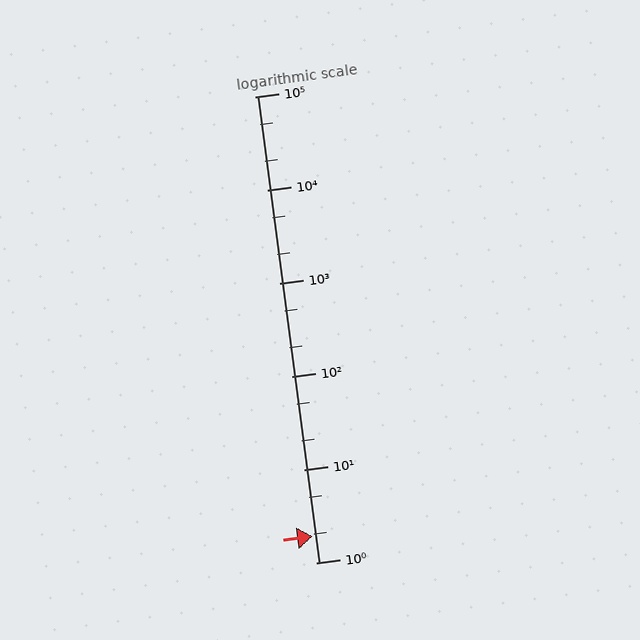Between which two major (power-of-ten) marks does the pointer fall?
The pointer is between 1 and 10.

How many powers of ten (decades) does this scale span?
The scale spans 5 decades, from 1 to 100000.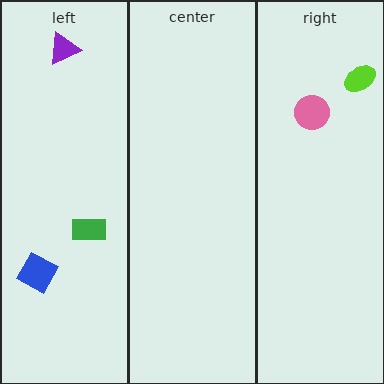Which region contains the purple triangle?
The left region.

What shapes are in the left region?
The blue diamond, the purple triangle, the green rectangle.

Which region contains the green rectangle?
The left region.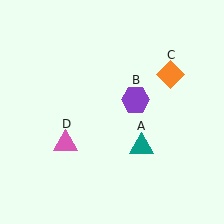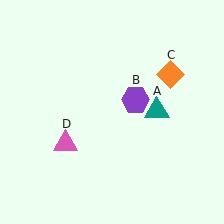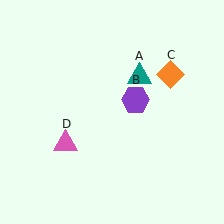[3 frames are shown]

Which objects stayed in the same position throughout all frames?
Purple hexagon (object B) and orange diamond (object C) and pink triangle (object D) remained stationary.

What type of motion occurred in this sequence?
The teal triangle (object A) rotated counterclockwise around the center of the scene.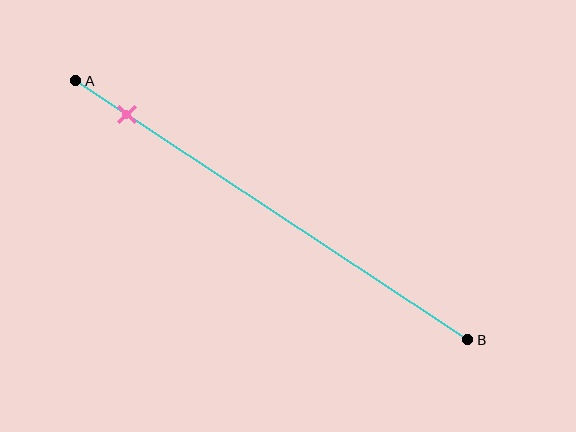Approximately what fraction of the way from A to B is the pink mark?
The pink mark is approximately 15% of the way from A to B.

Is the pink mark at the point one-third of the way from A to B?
No, the mark is at about 15% from A, not at the 33% one-third point.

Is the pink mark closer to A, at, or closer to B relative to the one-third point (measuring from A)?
The pink mark is closer to point A than the one-third point of segment AB.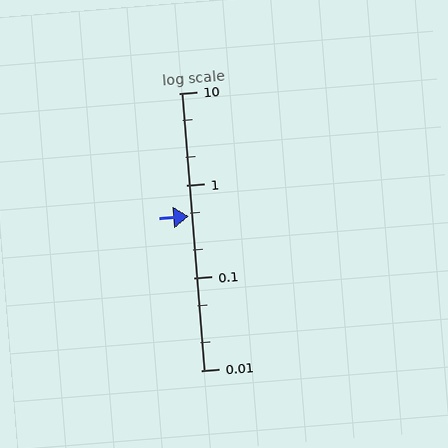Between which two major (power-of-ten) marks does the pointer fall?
The pointer is between 0.1 and 1.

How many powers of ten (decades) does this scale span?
The scale spans 3 decades, from 0.01 to 10.